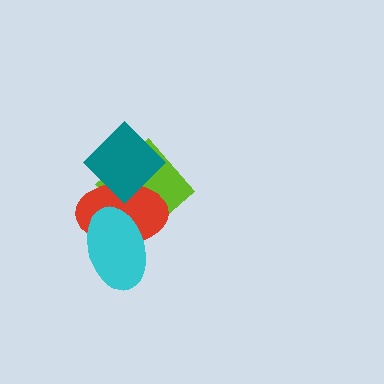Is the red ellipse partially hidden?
Yes, it is partially covered by another shape.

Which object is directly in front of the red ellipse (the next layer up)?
The cyan ellipse is directly in front of the red ellipse.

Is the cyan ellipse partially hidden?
No, no other shape covers it.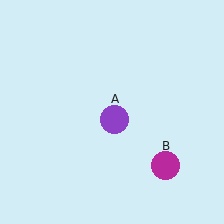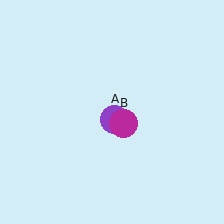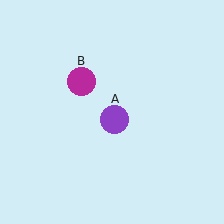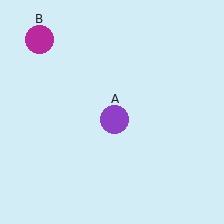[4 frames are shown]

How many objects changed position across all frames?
1 object changed position: magenta circle (object B).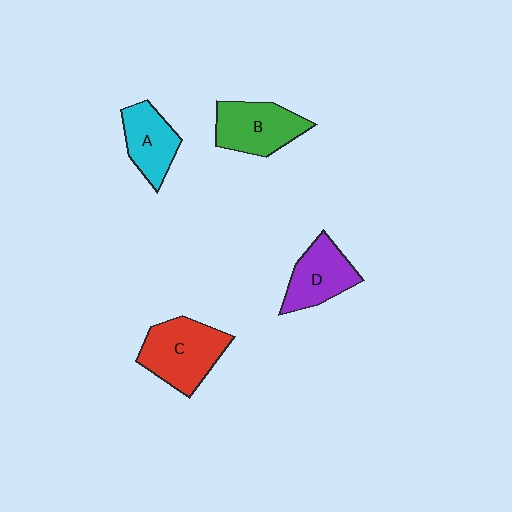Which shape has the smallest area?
Shape A (cyan).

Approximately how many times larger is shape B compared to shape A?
Approximately 1.2 times.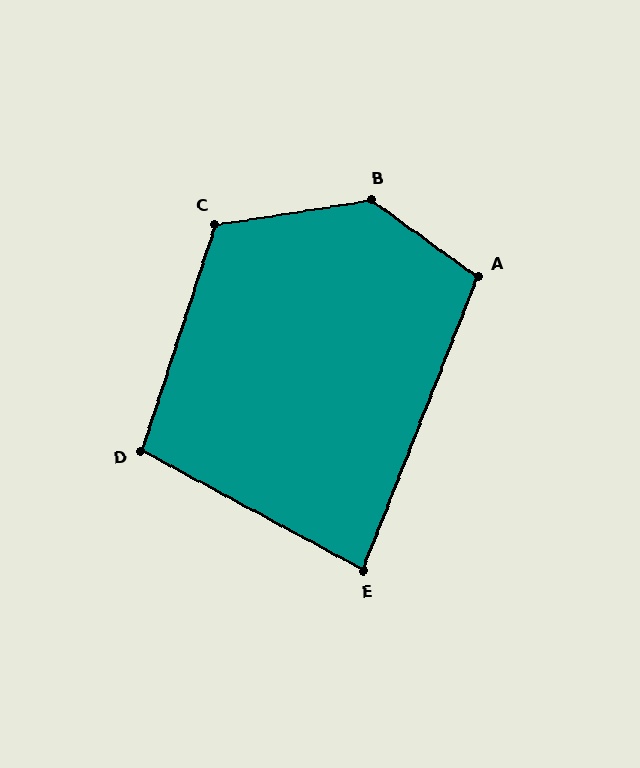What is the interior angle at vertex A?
Approximately 104 degrees (obtuse).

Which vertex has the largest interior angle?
B, at approximately 135 degrees.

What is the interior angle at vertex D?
Approximately 100 degrees (obtuse).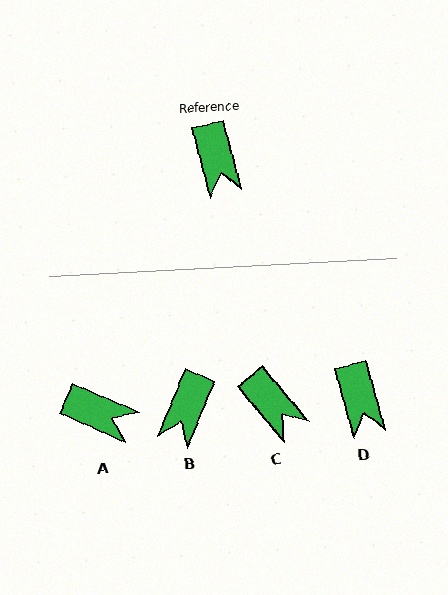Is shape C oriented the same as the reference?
No, it is off by about 25 degrees.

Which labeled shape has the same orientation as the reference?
D.